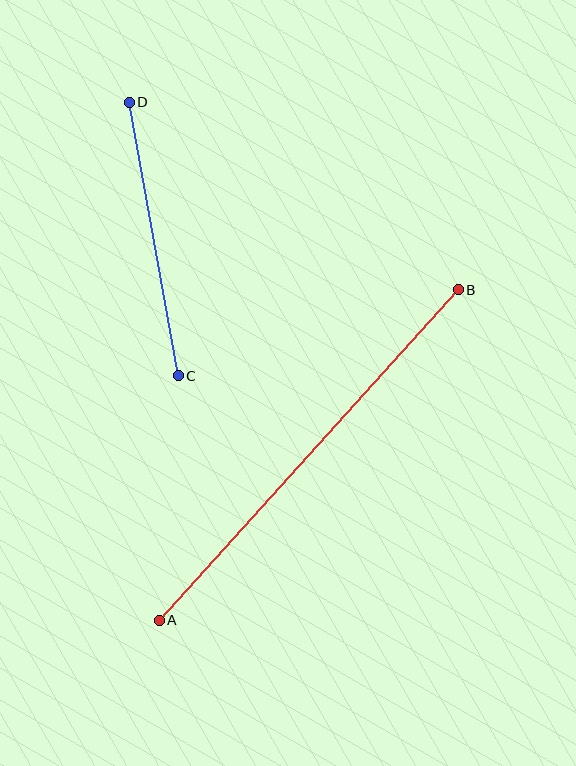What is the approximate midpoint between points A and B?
The midpoint is at approximately (309, 455) pixels.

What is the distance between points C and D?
The distance is approximately 278 pixels.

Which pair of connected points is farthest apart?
Points A and B are farthest apart.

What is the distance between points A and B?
The distance is approximately 446 pixels.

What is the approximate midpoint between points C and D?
The midpoint is at approximately (154, 239) pixels.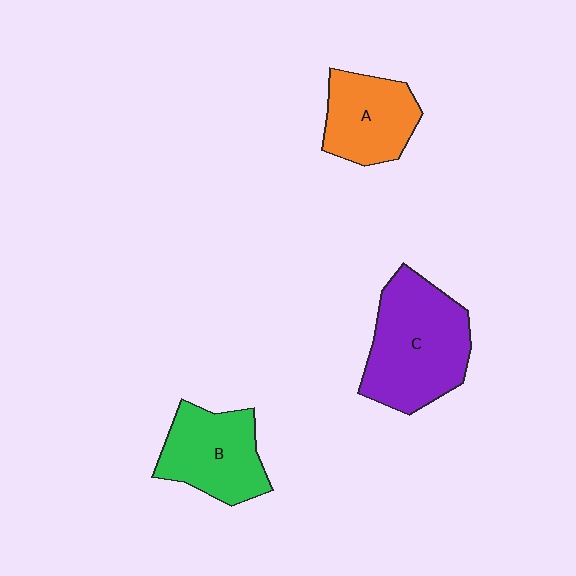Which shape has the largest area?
Shape C (purple).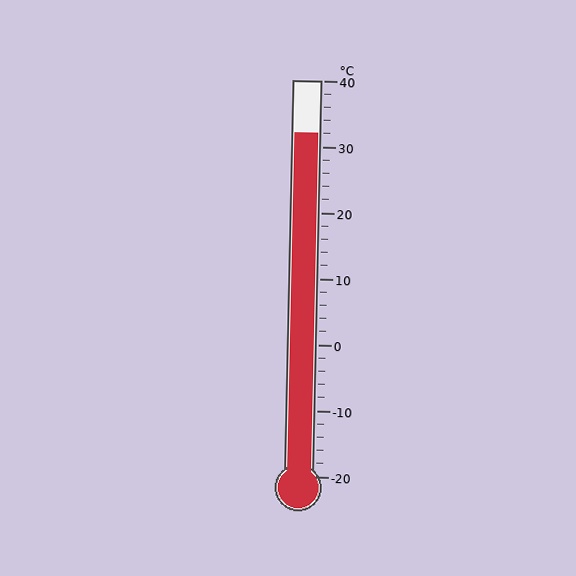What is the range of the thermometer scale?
The thermometer scale ranges from -20°C to 40°C.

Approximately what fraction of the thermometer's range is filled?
The thermometer is filled to approximately 85% of its range.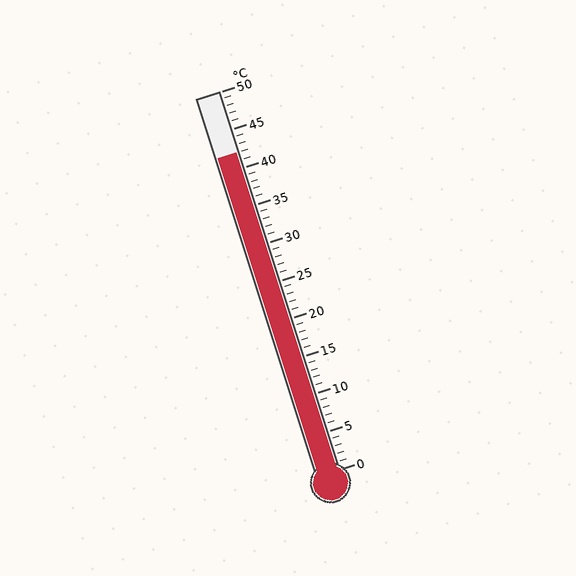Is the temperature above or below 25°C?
The temperature is above 25°C.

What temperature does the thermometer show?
The thermometer shows approximately 42°C.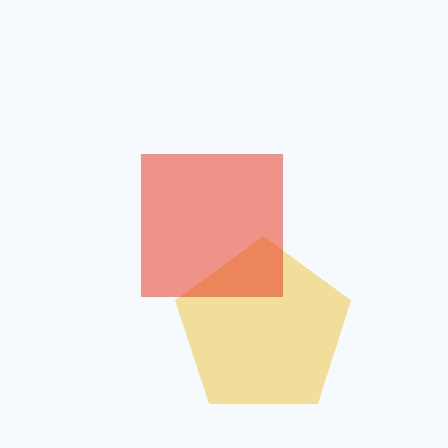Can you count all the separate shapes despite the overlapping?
Yes, there are 2 separate shapes.